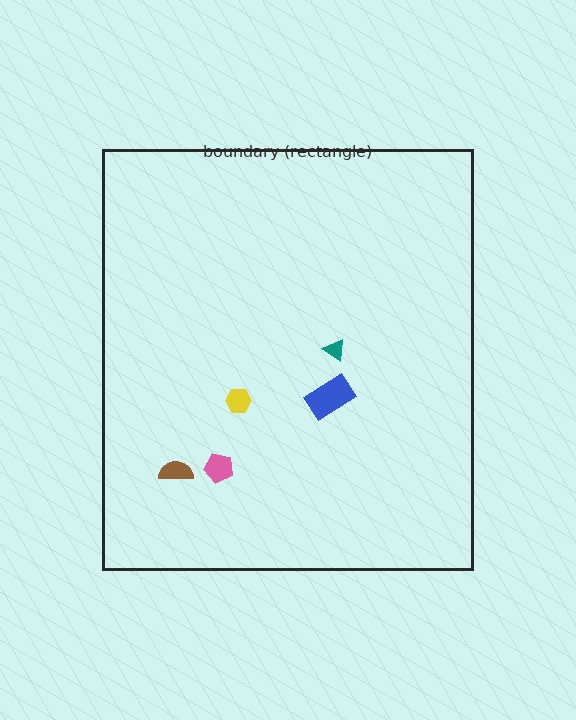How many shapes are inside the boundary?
5 inside, 0 outside.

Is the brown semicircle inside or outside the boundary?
Inside.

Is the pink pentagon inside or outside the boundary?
Inside.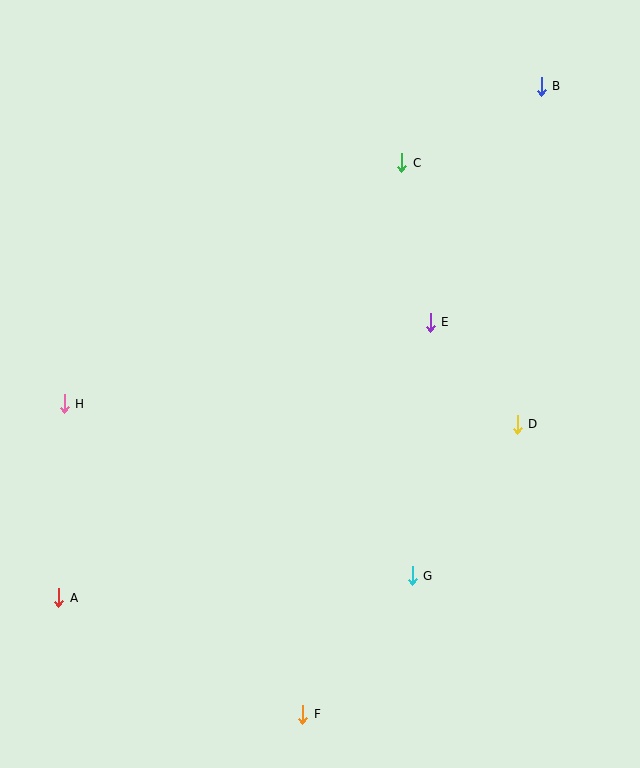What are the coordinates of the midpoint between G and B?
The midpoint between G and B is at (477, 331).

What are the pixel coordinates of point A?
Point A is at (59, 598).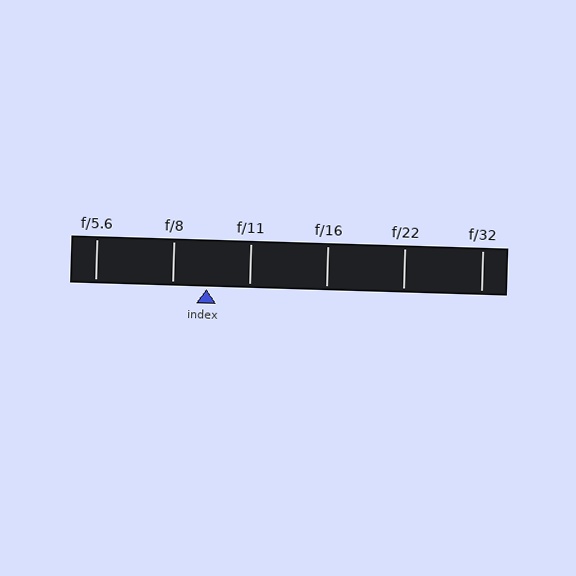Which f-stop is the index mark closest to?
The index mark is closest to f/8.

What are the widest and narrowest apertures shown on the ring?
The widest aperture shown is f/5.6 and the narrowest is f/32.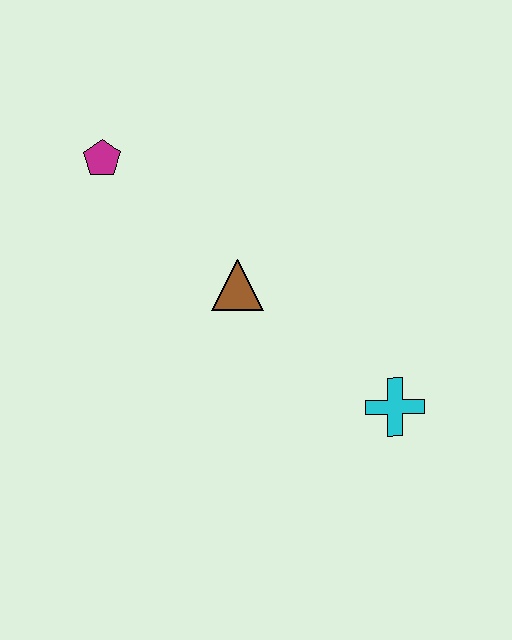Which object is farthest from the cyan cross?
The magenta pentagon is farthest from the cyan cross.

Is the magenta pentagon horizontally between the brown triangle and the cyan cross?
No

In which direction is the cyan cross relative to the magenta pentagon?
The cyan cross is to the right of the magenta pentagon.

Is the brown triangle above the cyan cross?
Yes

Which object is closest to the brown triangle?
The magenta pentagon is closest to the brown triangle.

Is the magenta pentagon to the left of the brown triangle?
Yes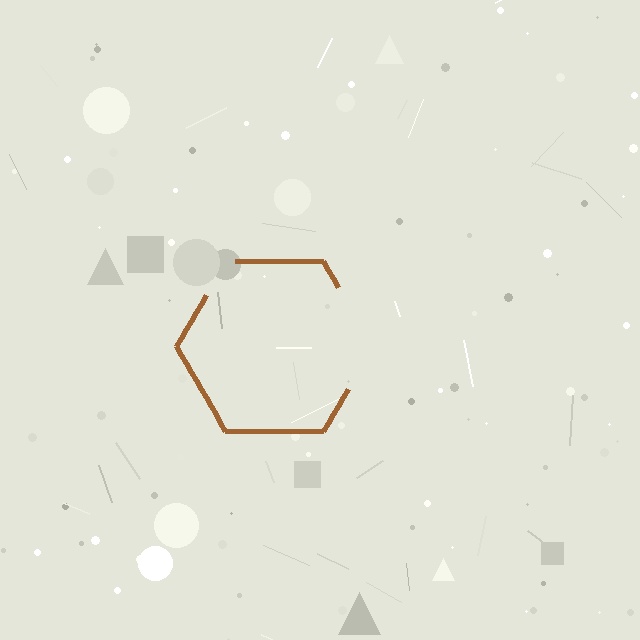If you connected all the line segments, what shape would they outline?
They would outline a hexagon.